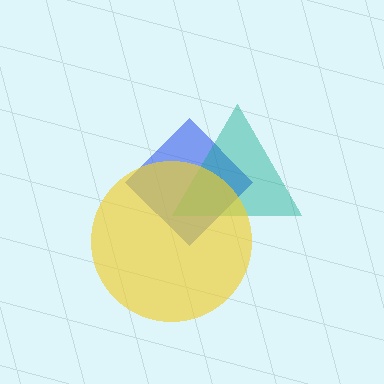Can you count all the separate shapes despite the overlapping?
Yes, there are 3 separate shapes.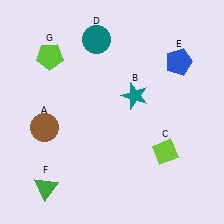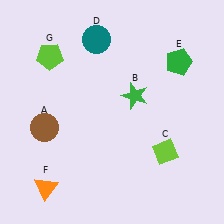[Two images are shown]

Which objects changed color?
B changed from teal to green. E changed from blue to green. F changed from green to orange.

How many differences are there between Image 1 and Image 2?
There are 3 differences between the two images.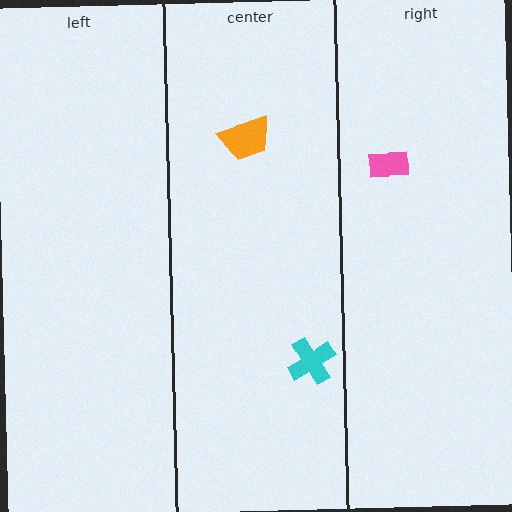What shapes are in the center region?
The cyan cross, the orange trapezoid.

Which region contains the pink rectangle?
The right region.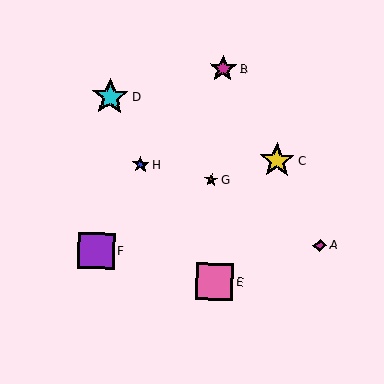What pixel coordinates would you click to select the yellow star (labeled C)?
Click at (277, 160) to select the yellow star C.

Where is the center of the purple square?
The center of the purple square is at (96, 251).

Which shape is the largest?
The pink square (labeled E) is the largest.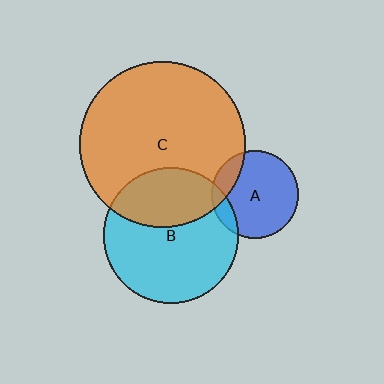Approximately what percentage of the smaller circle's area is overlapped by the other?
Approximately 15%.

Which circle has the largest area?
Circle C (orange).